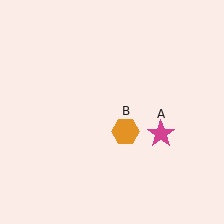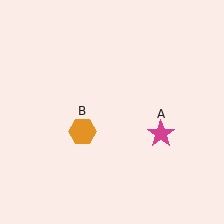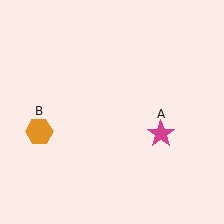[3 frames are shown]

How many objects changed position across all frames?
1 object changed position: orange hexagon (object B).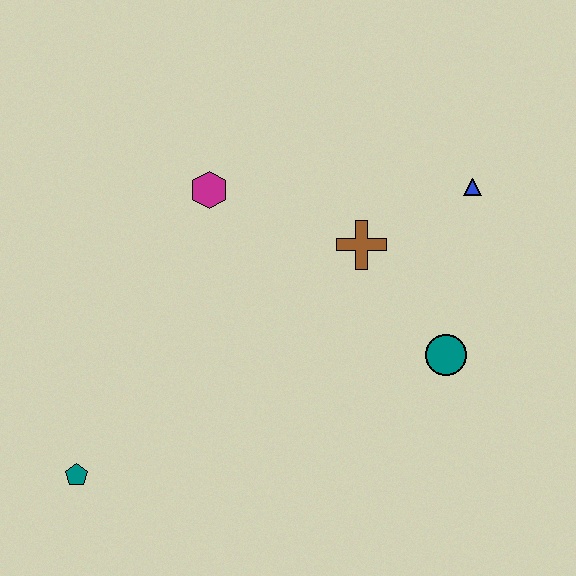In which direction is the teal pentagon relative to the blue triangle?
The teal pentagon is to the left of the blue triangle.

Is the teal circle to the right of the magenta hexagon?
Yes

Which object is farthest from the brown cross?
The teal pentagon is farthest from the brown cross.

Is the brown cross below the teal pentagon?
No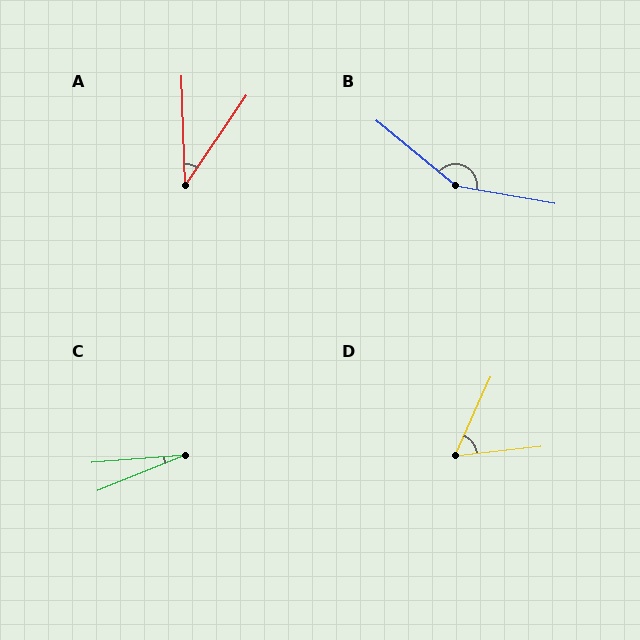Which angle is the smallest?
C, at approximately 17 degrees.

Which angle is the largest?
B, at approximately 151 degrees.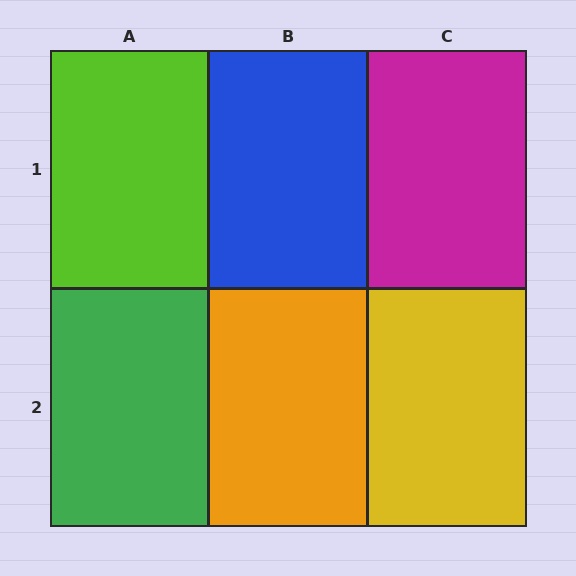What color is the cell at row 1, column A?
Lime.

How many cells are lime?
1 cell is lime.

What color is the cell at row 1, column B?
Blue.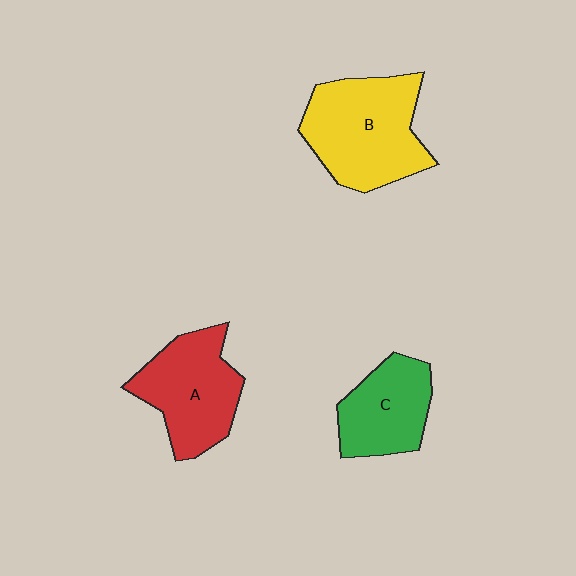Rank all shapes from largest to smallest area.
From largest to smallest: B (yellow), A (red), C (green).